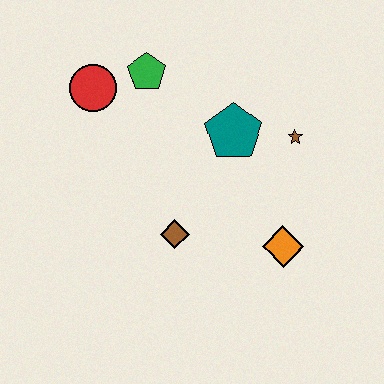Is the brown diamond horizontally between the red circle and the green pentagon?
No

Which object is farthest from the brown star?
The red circle is farthest from the brown star.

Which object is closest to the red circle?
The green pentagon is closest to the red circle.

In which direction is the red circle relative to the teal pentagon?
The red circle is to the left of the teal pentagon.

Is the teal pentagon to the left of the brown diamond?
No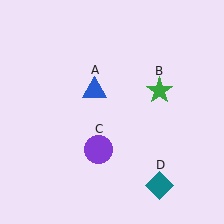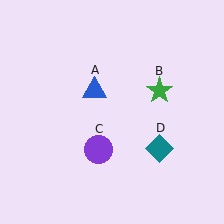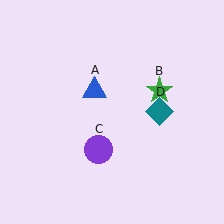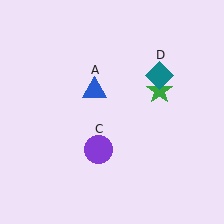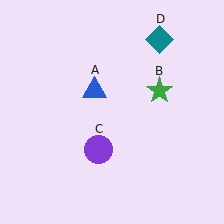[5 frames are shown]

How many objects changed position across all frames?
1 object changed position: teal diamond (object D).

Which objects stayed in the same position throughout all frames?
Blue triangle (object A) and green star (object B) and purple circle (object C) remained stationary.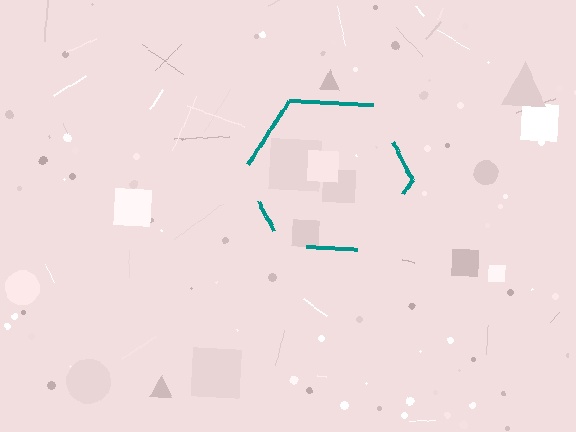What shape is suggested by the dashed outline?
The dashed outline suggests a hexagon.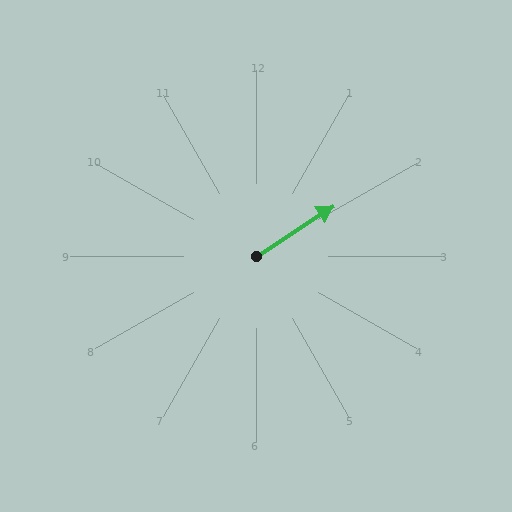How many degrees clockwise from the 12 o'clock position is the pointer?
Approximately 57 degrees.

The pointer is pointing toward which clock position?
Roughly 2 o'clock.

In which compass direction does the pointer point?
Northeast.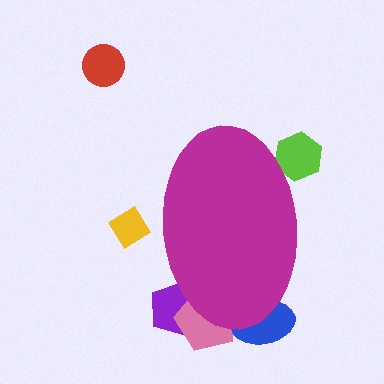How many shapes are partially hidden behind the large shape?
5 shapes are partially hidden.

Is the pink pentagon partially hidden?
Yes, the pink pentagon is partially hidden behind the magenta ellipse.